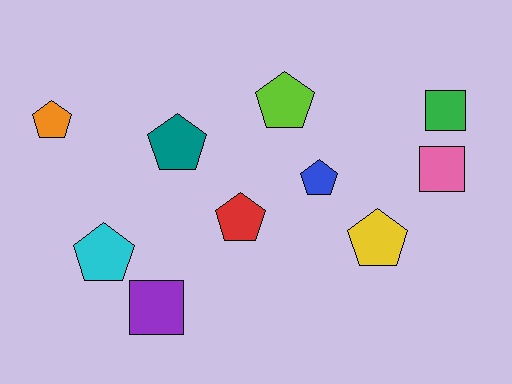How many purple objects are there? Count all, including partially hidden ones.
There is 1 purple object.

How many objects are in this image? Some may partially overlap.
There are 10 objects.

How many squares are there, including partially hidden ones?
There are 3 squares.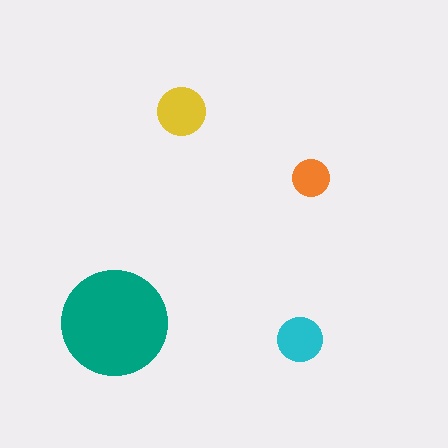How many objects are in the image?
There are 4 objects in the image.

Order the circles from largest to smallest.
the teal one, the yellow one, the cyan one, the orange one.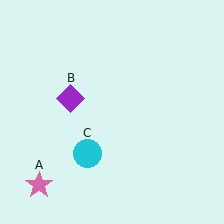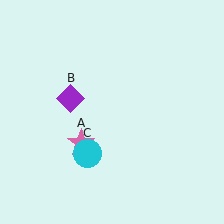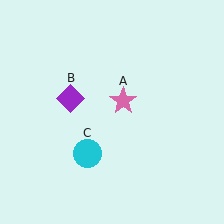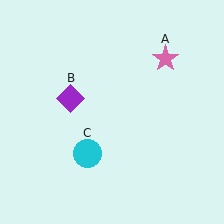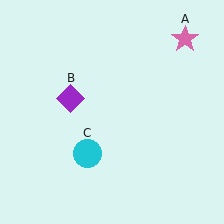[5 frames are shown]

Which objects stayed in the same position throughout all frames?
Purple diamond (object B) and cyan circle (object C) remained stationary.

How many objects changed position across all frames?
1 object changed position: pink star (object A).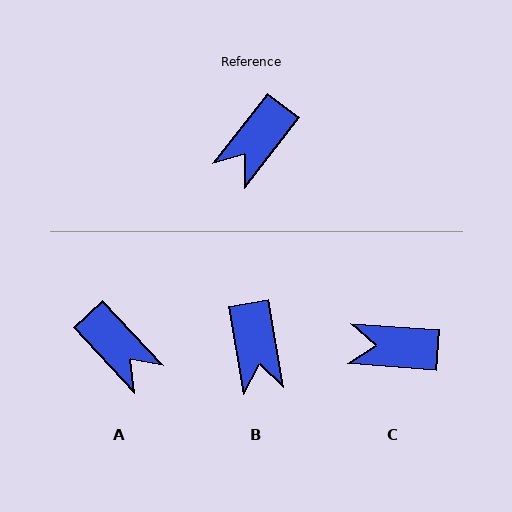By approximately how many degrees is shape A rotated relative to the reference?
Approximately 81 degrees counter-clockwise.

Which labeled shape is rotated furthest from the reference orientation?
A, about 81 degrees away.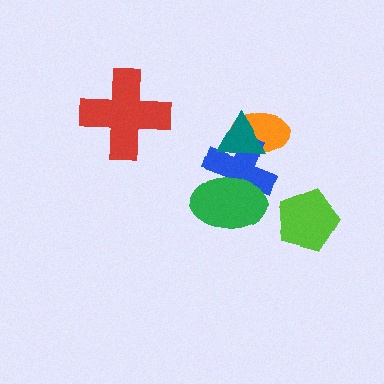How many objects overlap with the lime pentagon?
0 objects overlap with the lime pentagon.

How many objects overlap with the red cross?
0 objects overlap with the red cross.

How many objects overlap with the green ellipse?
1 object overlaps with the green ellipse.